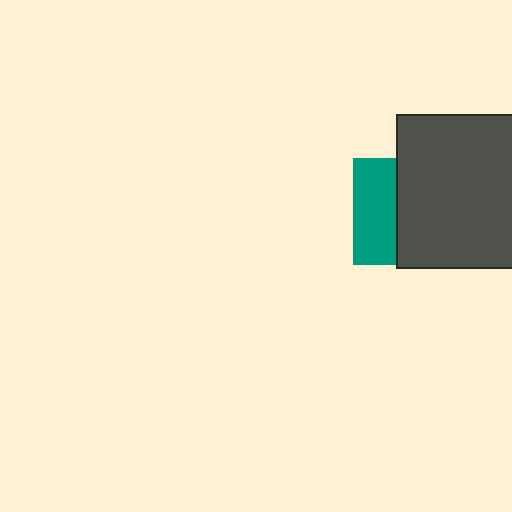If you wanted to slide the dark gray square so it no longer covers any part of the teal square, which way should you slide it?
Slide it right — that is the most direct way to separate the two shapes.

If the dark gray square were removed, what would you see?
You would see the complete teal square.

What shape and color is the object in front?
The object in front is a dark gray square.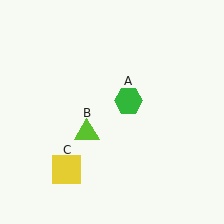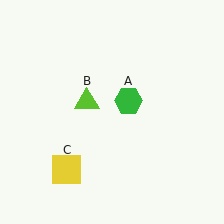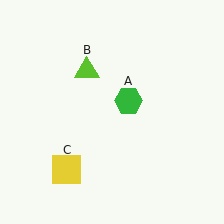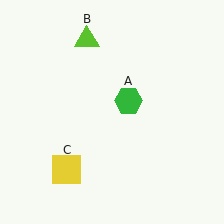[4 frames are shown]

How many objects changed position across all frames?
1 object changed position: lime triangle (object B).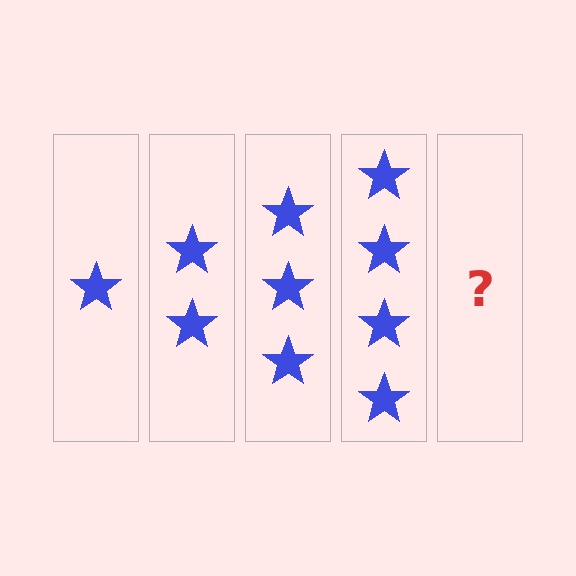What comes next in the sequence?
The next element should be 5 stars.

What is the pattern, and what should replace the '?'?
The pattern is that each step adds one more star. The '?' should be 5 stars.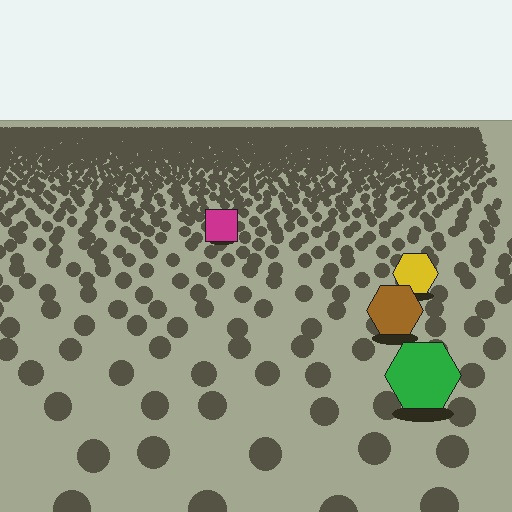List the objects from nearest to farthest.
From nearest to farthest: the green hexagon, the brown hexagon, the yellow hexagon, the magenta square.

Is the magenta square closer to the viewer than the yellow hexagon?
No. The yellow hexagon is closer — you can tell from the texture gradient: the ground texture is coarser near it.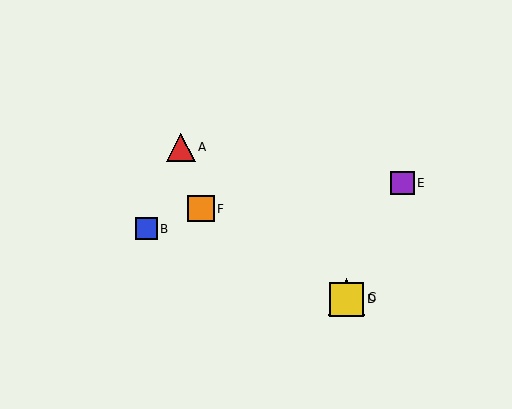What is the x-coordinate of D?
Object D is at x≈347.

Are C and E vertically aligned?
No, C is at x≈347 and E is at x≈402.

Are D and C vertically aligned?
Yes, both are at x≈347.